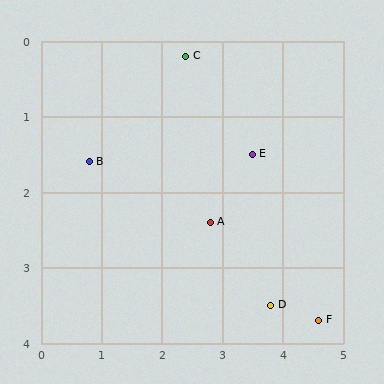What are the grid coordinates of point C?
Point C is at approximately (2.4, 0.2).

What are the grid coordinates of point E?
Point E is at approximately (3.5, 1.5).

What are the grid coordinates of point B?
Point B is at approximately (0.8, 1.6).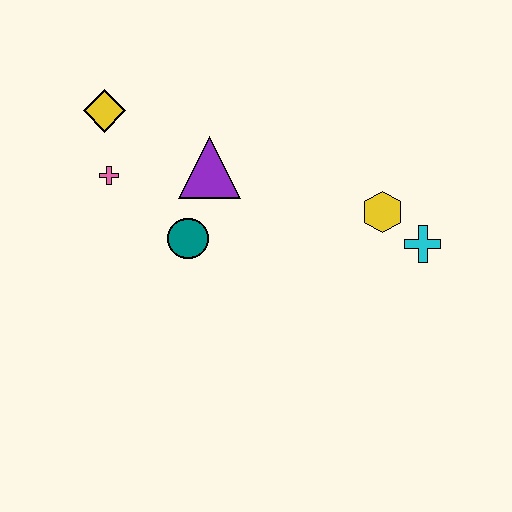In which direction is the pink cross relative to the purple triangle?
The pink cross is to the left of the purple triangle.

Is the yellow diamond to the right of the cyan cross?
No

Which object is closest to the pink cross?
The yellow diamond is closest to the pink cross.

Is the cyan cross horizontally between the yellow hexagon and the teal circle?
No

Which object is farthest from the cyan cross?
The yellow diamond is farthest from the cyan cross.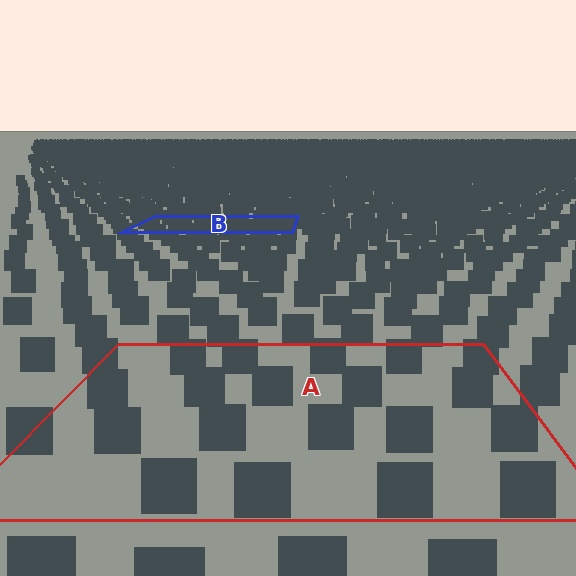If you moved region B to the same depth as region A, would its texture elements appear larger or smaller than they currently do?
They would appear larger. At a closer depth, the same texture elements are projected at a bigger on-screen size.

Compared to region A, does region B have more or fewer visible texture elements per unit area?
Region B has more texture elements per unit area — they are packed more densely because it is farther away.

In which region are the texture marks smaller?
The texture marks are smaller in region B, because it is farther away.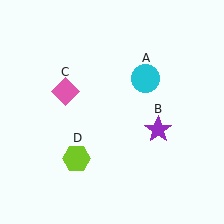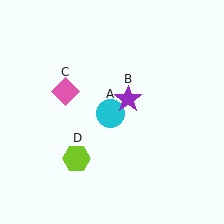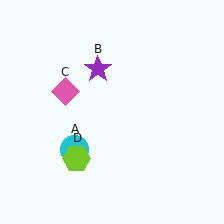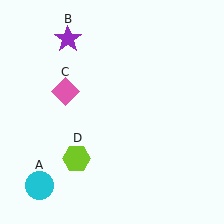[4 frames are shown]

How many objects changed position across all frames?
2 objects changed position: cyan circle (object A), purple star (object B).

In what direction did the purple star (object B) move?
The purple star (object B) moved up and to the left.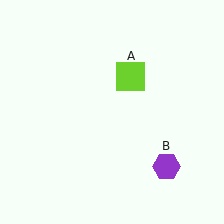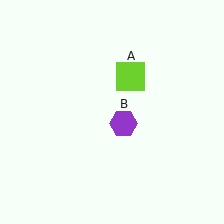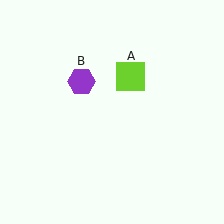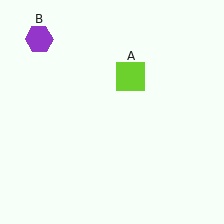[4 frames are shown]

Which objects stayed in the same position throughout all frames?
Lime square (object A) remained stationary.